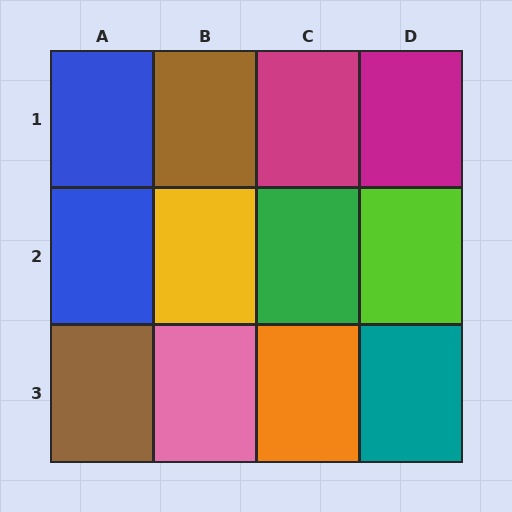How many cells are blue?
2 cells are blue.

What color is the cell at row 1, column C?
Magenta.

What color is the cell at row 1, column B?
Brown.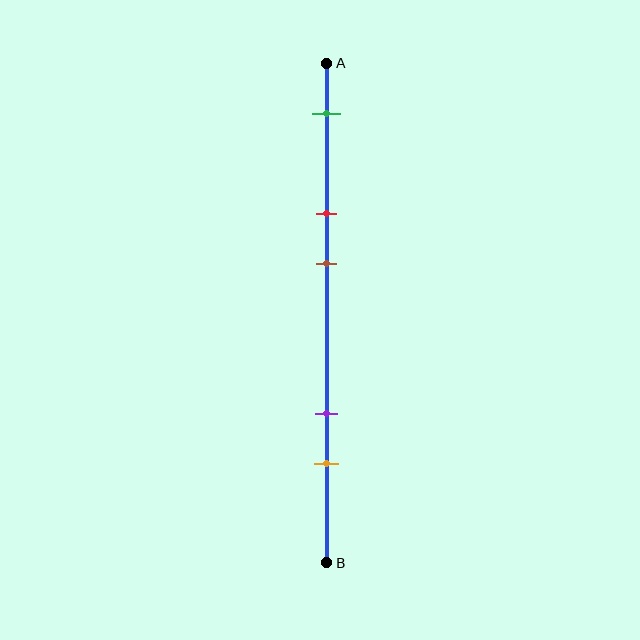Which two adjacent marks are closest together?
The red and brown marks are the closest adjacent pair.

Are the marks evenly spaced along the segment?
No, the marks are not evenly spaced.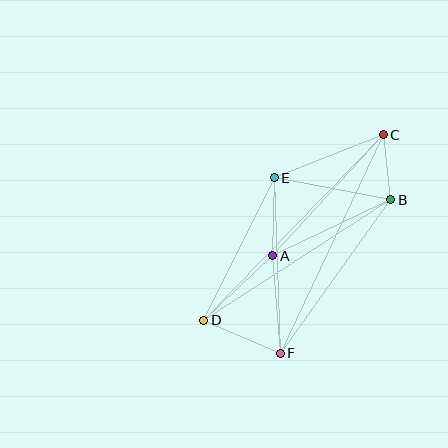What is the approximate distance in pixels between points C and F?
The distance between C and F is approximately 242 pixels.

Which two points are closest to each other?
Points B and C are closest to each other.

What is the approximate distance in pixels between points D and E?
The distance between D and E is approximately 159 pixels.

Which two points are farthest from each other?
Points C and D are farthest from each other.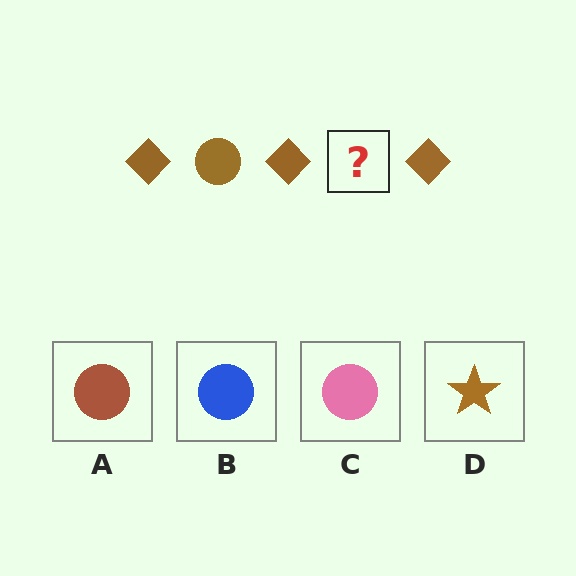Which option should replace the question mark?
Option A.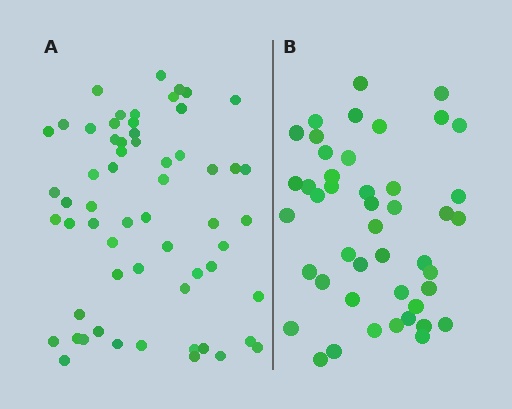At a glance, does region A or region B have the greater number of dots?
Region A (the left region) has more dots.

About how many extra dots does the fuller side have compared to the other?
Region A has approximately 15 more dots than region B.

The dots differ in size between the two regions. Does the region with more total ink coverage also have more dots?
No. Region B has more total ink coverage because its dots are larger, but region A actually contains more individual dots. Total area can be misleading — the number of items is what matters here.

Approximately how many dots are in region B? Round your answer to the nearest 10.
About 40 dots. (The exact count is 45, which rounds to 40.)